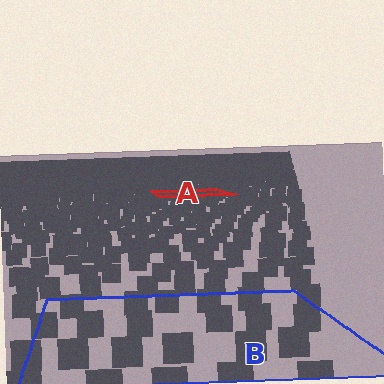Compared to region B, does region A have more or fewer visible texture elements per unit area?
Region A has more texture elements per unit area — they are packed more densely because it is farther away.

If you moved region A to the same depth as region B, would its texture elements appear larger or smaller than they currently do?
They would appear larger. At a closer depth, the same texture elements are projected at a bigger on-screen size.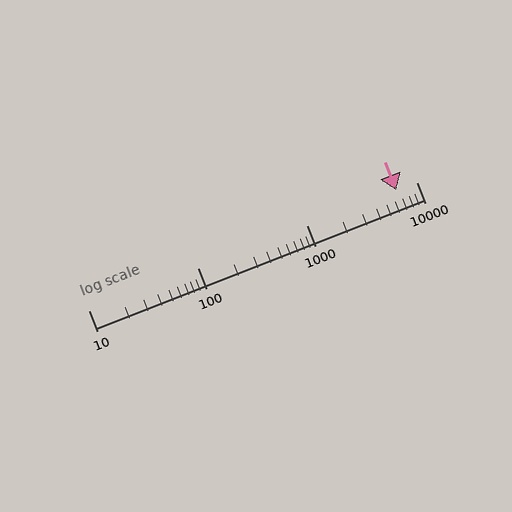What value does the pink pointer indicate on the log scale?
The pointer indicates approximately 6500.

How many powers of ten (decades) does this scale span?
The scale spans 3 decades, from 10 to 10000.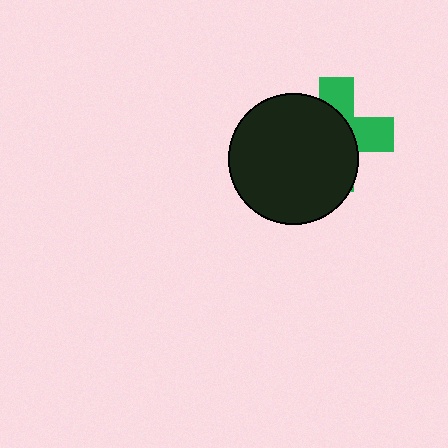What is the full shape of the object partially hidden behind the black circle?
The partially hidden object is a green cross.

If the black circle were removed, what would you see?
You would see the complete green cross.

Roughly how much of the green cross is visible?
A small part of it is visible (roughly 37%).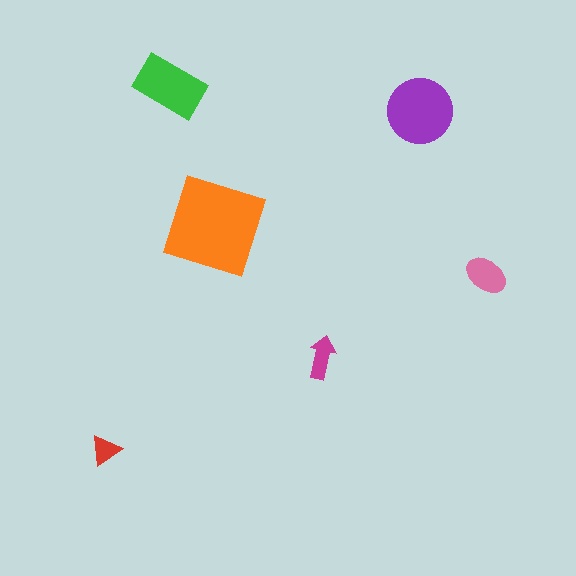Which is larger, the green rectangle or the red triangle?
The green rectangle.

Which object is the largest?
The orange diamond.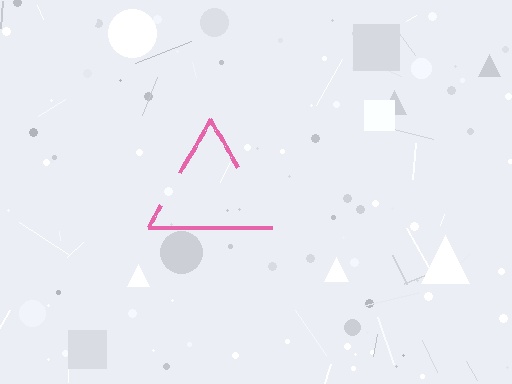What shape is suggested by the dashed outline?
The dashed outline suggests a triangle.